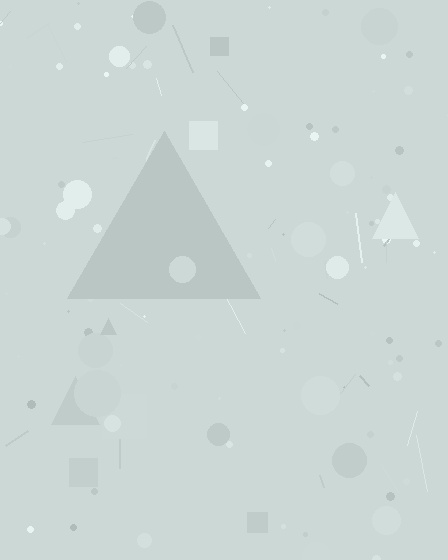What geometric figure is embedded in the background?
A triangle is embedded in the background.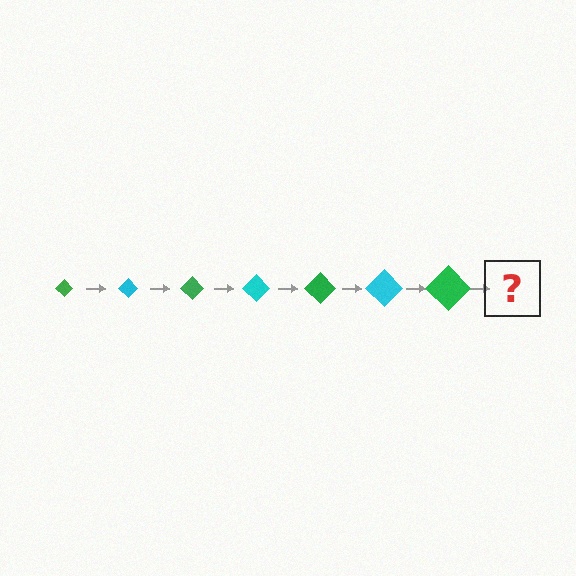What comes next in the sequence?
The next element should be a cyan diamond, larger than the previous one.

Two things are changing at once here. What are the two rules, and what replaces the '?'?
The two rules are that the diamond grows larger each step and the color cycles through green and cyan. The '?' should be a cyan diamond, larger than the previous one.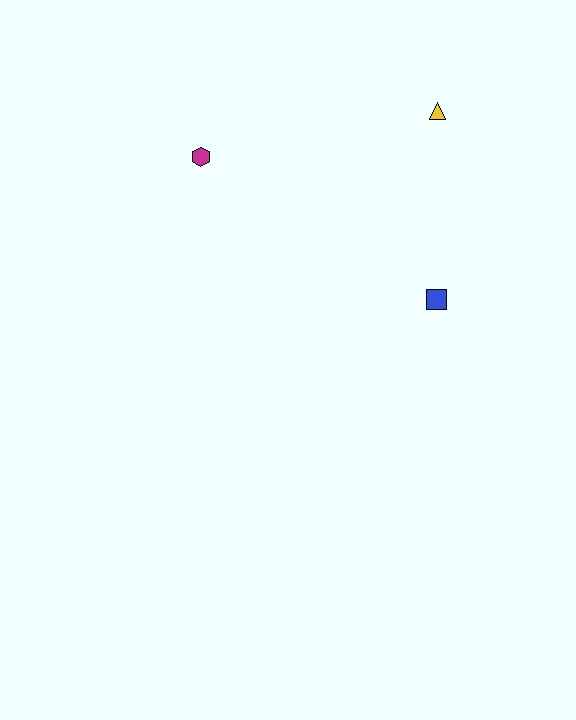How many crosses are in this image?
There are no crosses.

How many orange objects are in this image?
There are no orange objects.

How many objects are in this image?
There are 3 objects.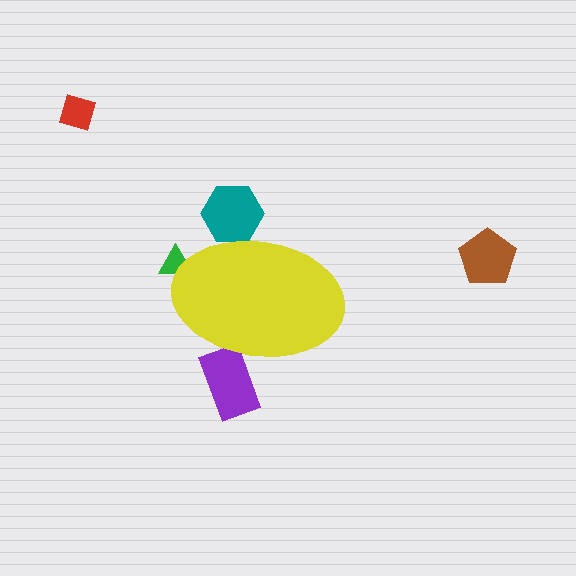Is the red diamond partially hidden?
No, the red diamond is fully visible.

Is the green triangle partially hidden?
Yes, the green triangle is partially hidden behind the yellow ellipse.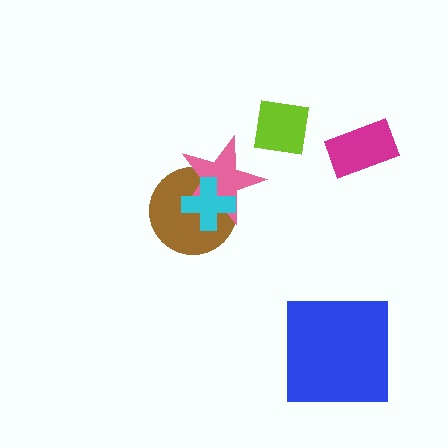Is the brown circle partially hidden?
Yes, it is partially covered by another shape.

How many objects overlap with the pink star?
2 objects overlap with the pink star.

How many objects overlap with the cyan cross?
2 objects overlap with the cyan cross.